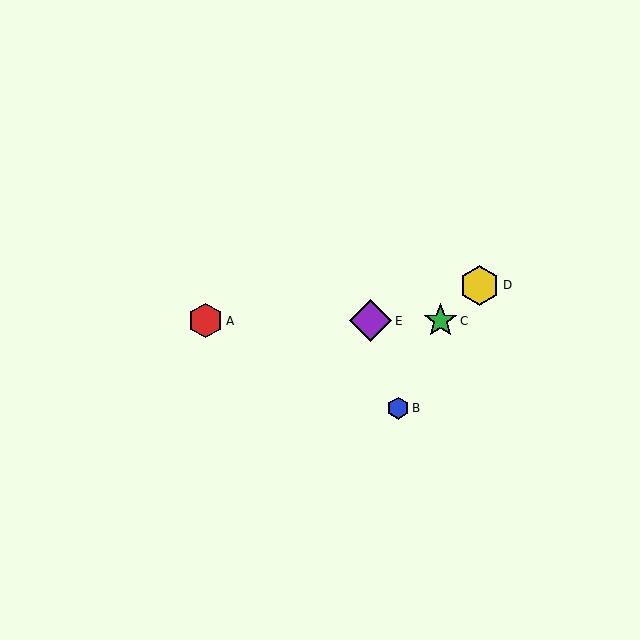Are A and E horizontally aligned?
Yes, both are at y≈321.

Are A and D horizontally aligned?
No, A is at y≈321 and D is at y≈285.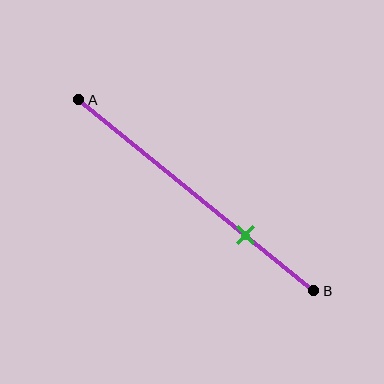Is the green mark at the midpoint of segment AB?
No, the mark is at about 70% from A, not at the 50% midpoint.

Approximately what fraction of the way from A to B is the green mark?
The green mark is approximately 70% of the way from A to B.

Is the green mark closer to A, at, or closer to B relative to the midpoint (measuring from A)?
The green mark is closer to point B than the midpoint of segment AB.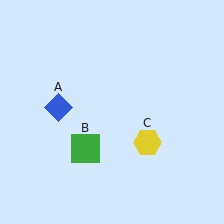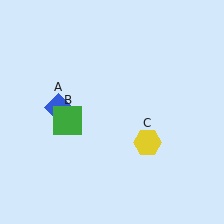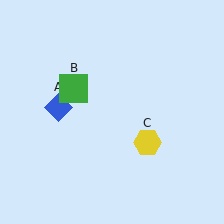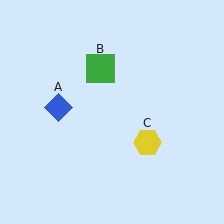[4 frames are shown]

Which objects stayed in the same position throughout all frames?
Blue diamond (object A) and yellow hexagon (object C) remained stationary.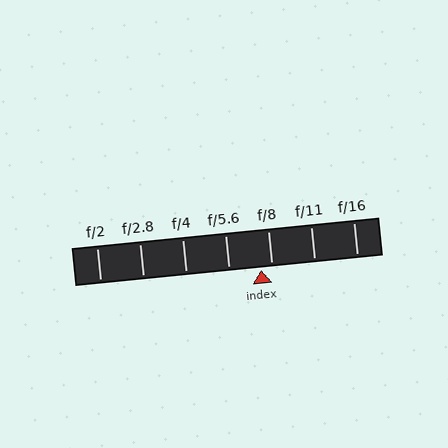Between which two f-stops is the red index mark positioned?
The index mark is between f/5.6 and f/8.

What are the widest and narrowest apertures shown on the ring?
The widest aperture shown is f/2 and the narrowest is f/16.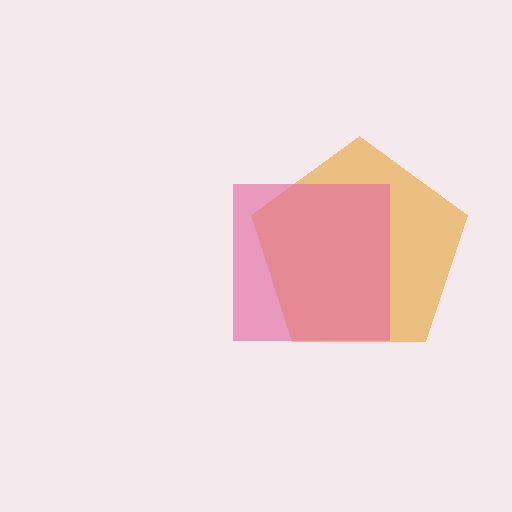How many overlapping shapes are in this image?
There are 2 overlapping shapes in the image.